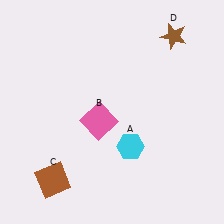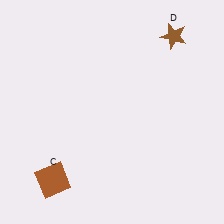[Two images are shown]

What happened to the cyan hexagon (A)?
The cyan hexagon (A) was removed in Image 2. It was in the bottom-right area of Image 1.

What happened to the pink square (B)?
The pink square (B) was removed in Image 2. It was in the bottom-left area of Image 1.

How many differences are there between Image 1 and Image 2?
There are 2 differences between the two images.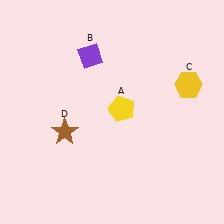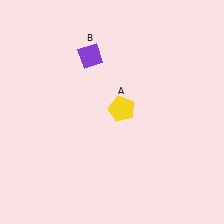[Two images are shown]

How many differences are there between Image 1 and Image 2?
There are 2 differences between the two images.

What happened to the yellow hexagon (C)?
The yellow hexagon (C) was removed in Image 2. It was in the top-right area of Image 1.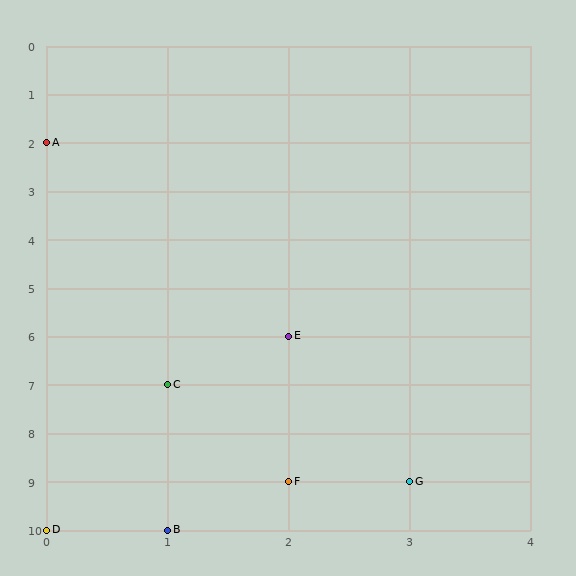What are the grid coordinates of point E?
Point E is at grid coordinates (2, 6).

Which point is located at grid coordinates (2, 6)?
Point E is at (2, 6).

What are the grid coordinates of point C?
Point C is at grid coordinates (1, 7).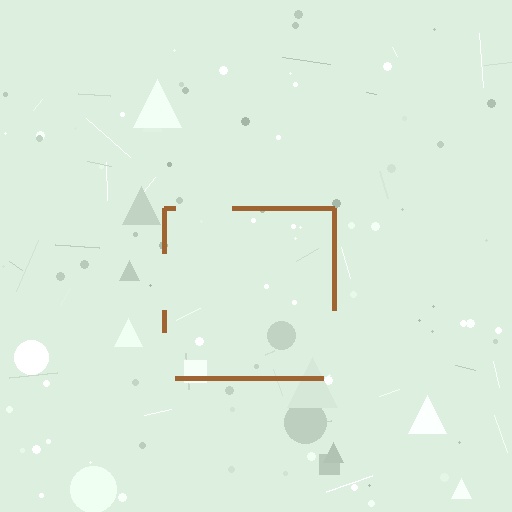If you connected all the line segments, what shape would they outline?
They would outline a square.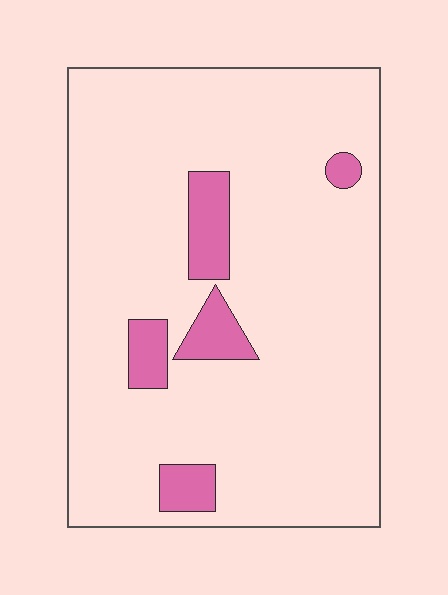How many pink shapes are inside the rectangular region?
5.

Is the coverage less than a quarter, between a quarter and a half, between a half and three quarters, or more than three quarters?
Less than a quarter.